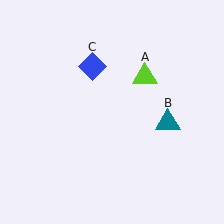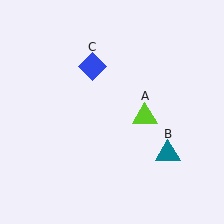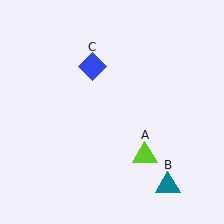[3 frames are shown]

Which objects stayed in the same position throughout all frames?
Blue diamond (object C) remained stationary.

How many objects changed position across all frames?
2 objects changed position: lime triangle (object A), teal triangle (object B).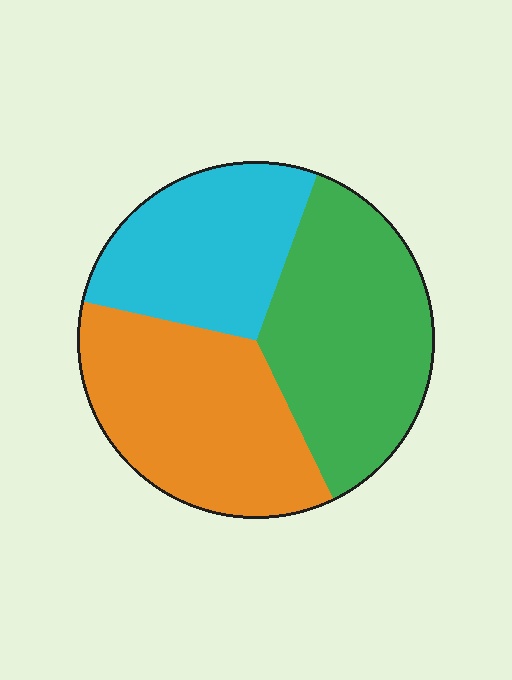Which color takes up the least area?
Cyan, at roughly 25%.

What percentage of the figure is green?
Green takes up about three eighths (3/8) of the figure.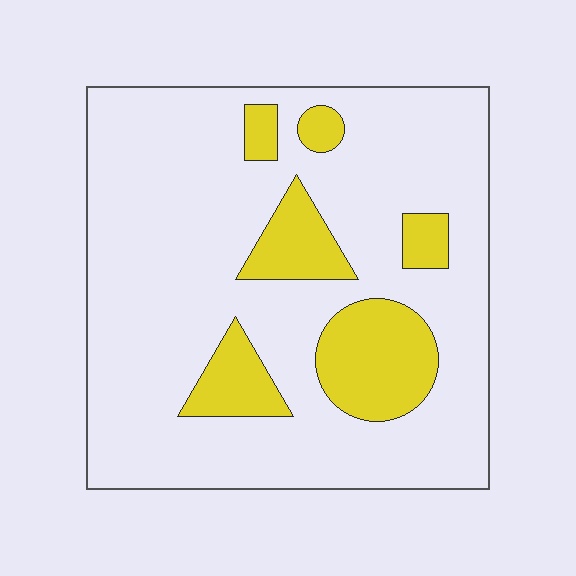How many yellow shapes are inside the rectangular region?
6.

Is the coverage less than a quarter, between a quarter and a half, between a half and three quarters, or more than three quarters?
Less than a quarter.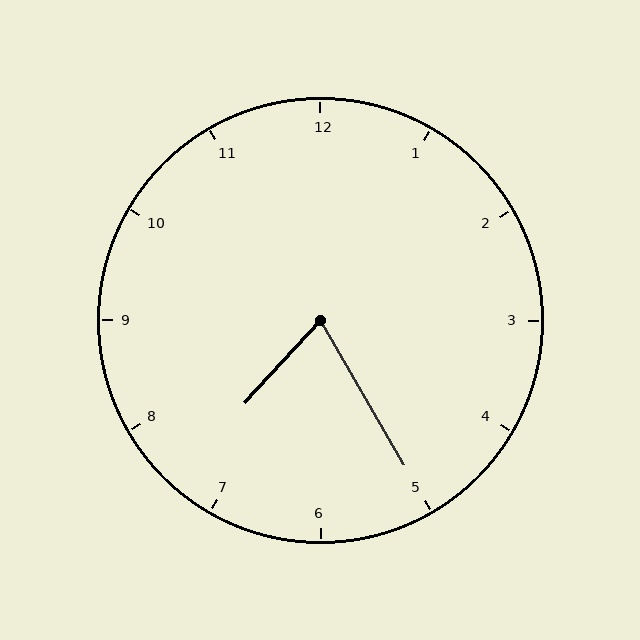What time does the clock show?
7:25.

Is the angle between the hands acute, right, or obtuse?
It is acute.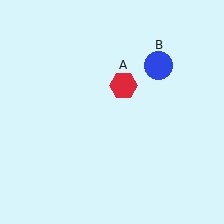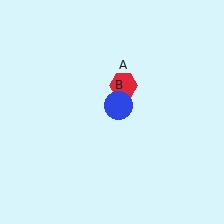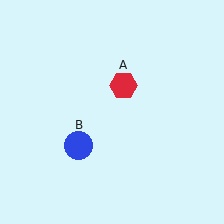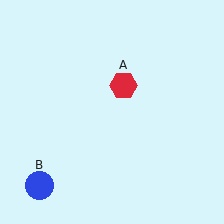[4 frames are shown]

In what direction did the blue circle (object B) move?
The blue circle (object B) moved down and to the left.